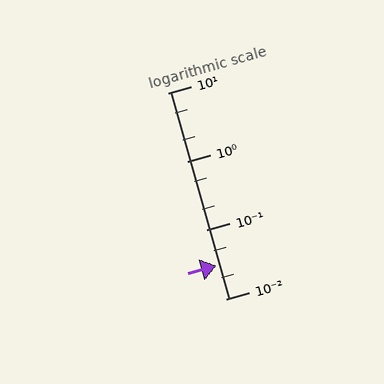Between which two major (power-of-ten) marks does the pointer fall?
The pointer is between 0.01 and 0.1.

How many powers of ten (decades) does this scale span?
The scale spans 3 decades, from 0.01 to 10.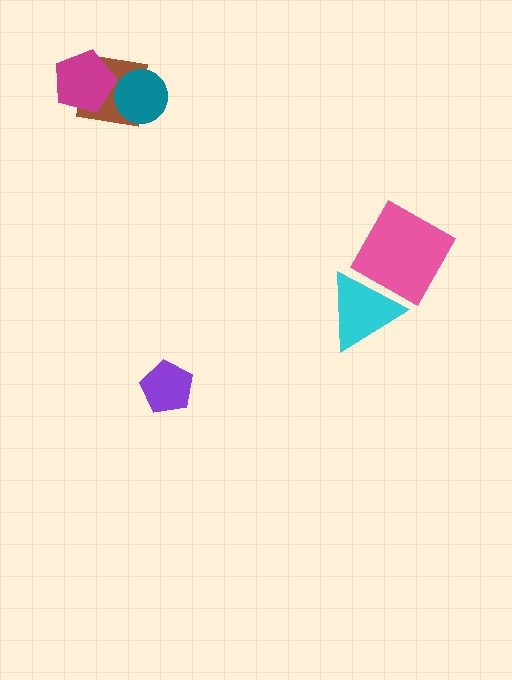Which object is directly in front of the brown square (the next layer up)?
The teal circle is directly in front of the brown square.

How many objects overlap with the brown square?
2 objects overlap with the brown square.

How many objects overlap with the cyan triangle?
1 object overlaps with the cyan triangle.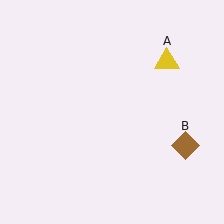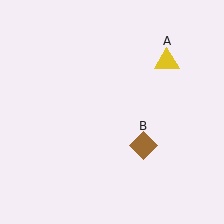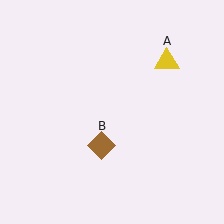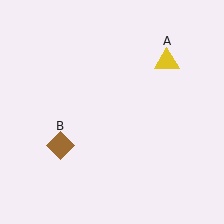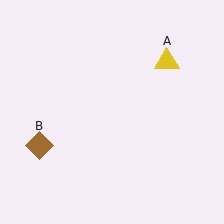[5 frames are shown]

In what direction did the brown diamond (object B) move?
The brown diamond (object B) moved left.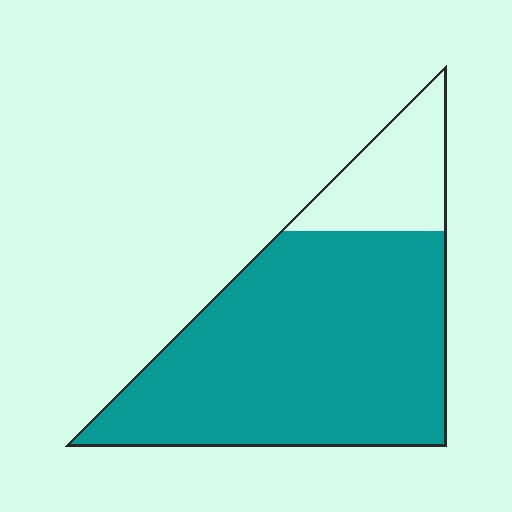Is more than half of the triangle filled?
Yes.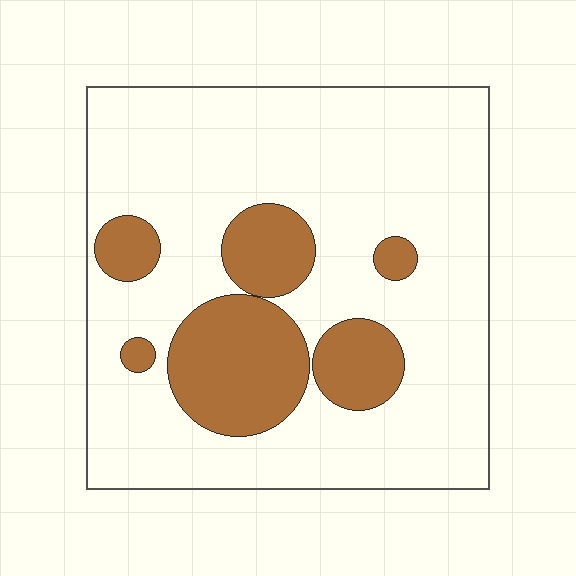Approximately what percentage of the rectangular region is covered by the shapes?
Approximately 20%.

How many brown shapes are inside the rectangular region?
6.